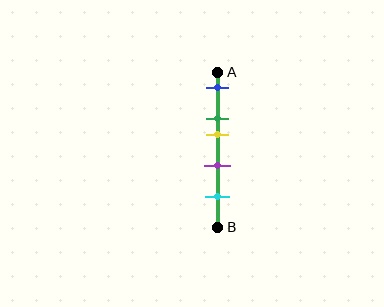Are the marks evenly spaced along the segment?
No, the marks are not evenly spaced.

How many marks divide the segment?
There are 5 marks dividing the segment.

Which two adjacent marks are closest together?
The green and yellow marks are the closest adjacent pair.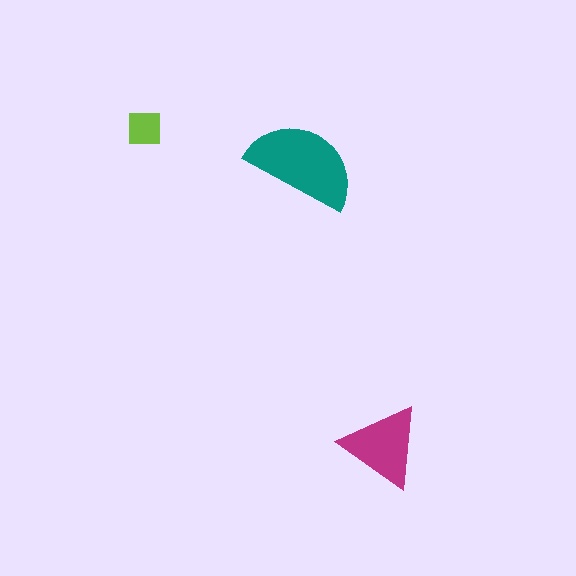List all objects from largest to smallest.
The teal semicircle, the magenta triangle, the lime square.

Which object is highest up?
The lime square is topmost.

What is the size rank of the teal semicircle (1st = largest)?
1st.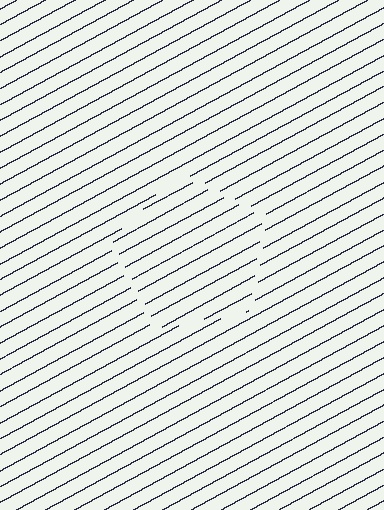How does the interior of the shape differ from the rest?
The interior of the shape contains the same grating, shifted by half a period — the contour is defined by the phase discontinuity where line-ends from the inner and outer gratings abut.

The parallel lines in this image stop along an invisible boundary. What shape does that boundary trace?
An illusory pentagon. The interior of the shape contains the same grating, shifted by half a period — the contour is defined by the phase discontinuity where line-ends from the inner and outer gratings abut.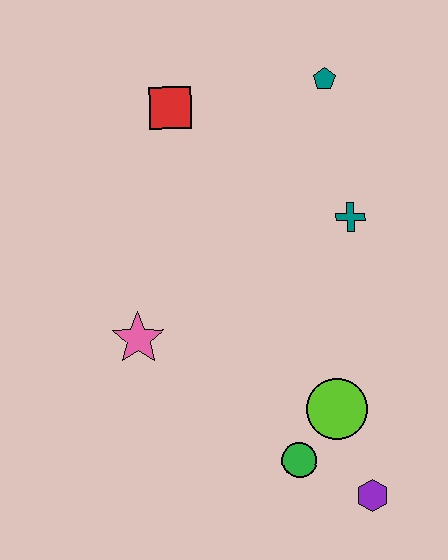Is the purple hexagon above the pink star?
No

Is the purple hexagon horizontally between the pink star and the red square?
No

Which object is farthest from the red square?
The purple hexagon is farthest from the red square.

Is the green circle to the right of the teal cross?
No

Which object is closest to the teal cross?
The teal pentagon is closest to the teal cross.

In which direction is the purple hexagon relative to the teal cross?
The purple hexagon is below the teal cross.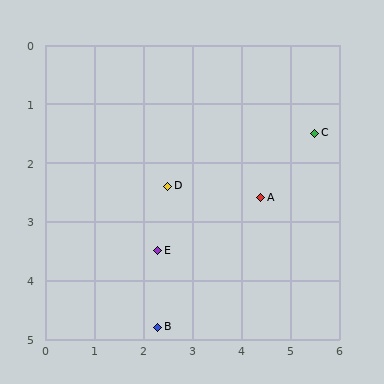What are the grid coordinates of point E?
Point E is at approximately (2.3, 3.5).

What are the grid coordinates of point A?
Point A is at approximately (4.4, 2.6).